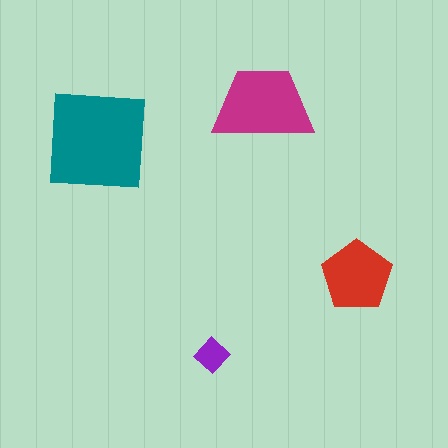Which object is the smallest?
The purple diamond.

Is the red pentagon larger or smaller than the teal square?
Smaller.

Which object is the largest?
The teal square.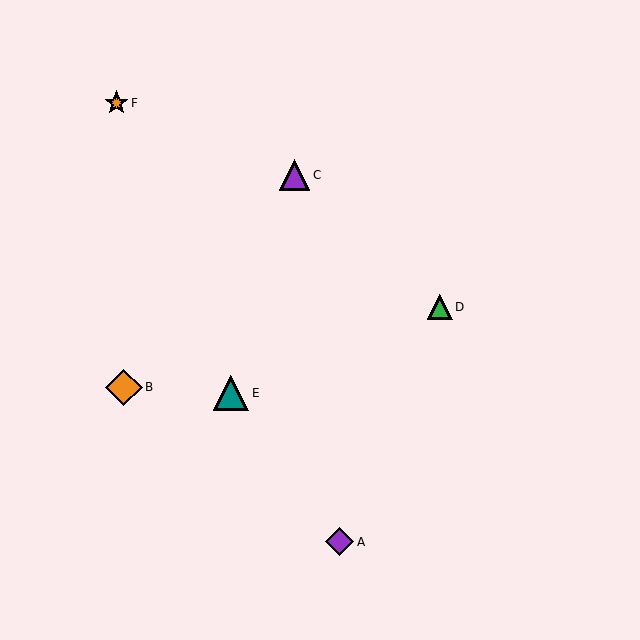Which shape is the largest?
The orange diamond (labeled B) is the largest.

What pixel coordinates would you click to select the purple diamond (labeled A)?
Click at (340, 542) to select the purple diamond A.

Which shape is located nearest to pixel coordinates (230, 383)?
The teal triangle (labeled E) at (231, 393) is nearest to that location.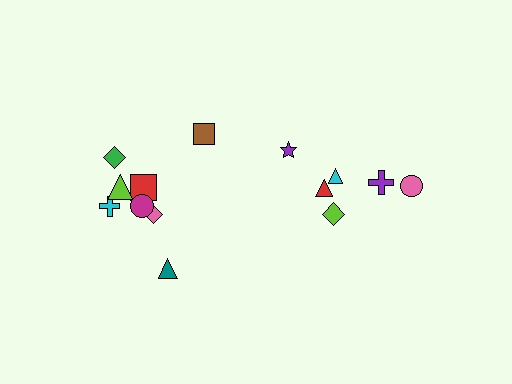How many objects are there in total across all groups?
There are 14 objects.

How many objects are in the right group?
There are 6 objects.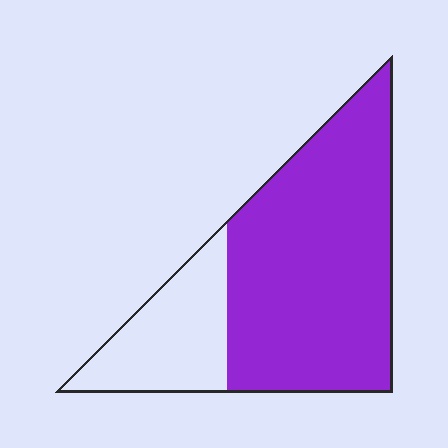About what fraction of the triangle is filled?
About three quarters (3/4).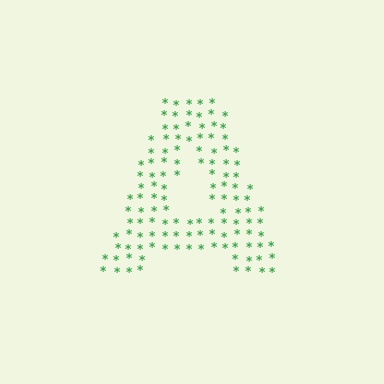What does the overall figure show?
The overall figure shows the letter A.